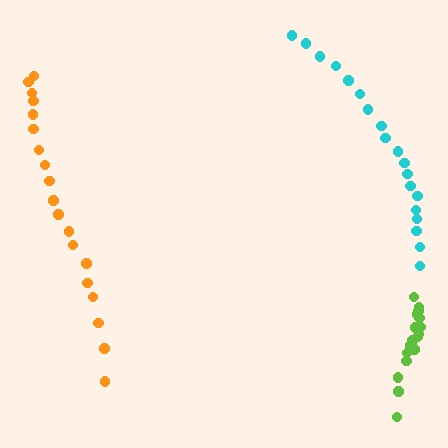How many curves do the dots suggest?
There are 3 distinct paths.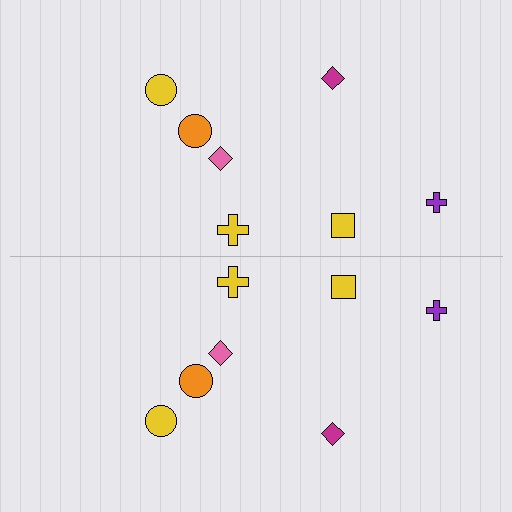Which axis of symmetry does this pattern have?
The pattern has a horizontal axis of symmetry running through the center of the image.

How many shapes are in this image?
There are 14 shapes in this image.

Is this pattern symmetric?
Yes, this pattern has bilateral (reflection) symmetry.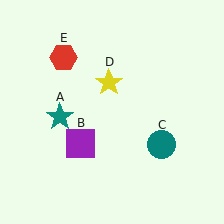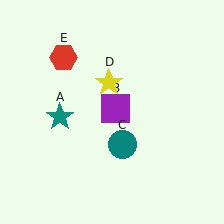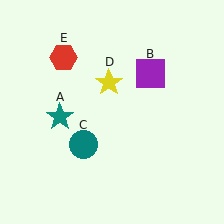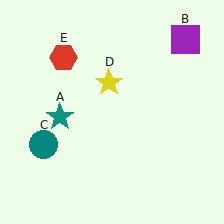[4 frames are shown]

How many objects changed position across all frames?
2 objects changed position: purple square (object B), teal circle (object C).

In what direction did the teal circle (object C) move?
The teal circle (object C) moved left.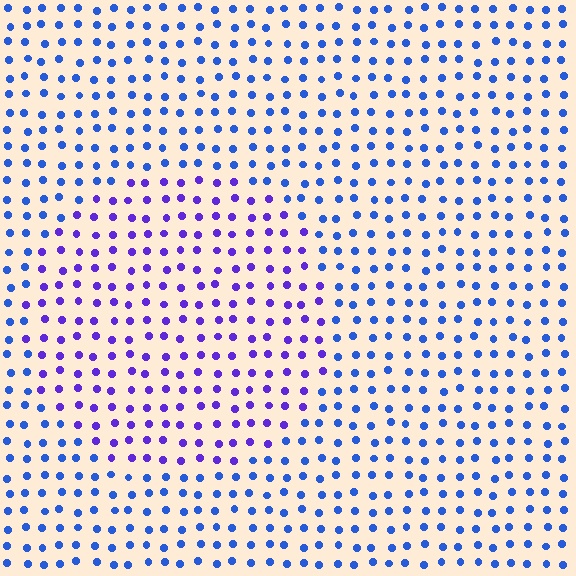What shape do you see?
I see a circle.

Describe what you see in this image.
The image is filled with small blue elements in a uniform arrangement. A circle-shaped region is visible where the elements are tinted to a slightly different hue, forming a subtle color boundary.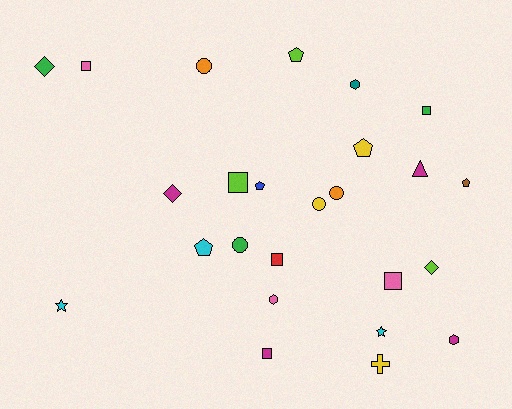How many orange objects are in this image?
There are 2 orange objects.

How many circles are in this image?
There are 4 circles.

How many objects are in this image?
There are 25 objects.